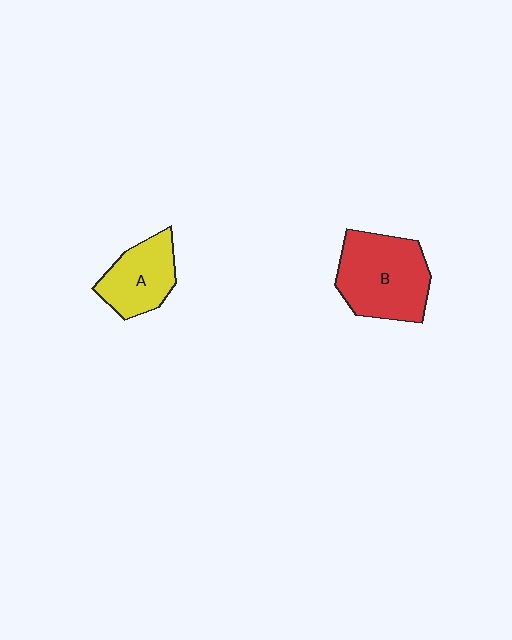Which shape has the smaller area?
Shape A (yellow).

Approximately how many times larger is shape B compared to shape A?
Approximately 1.5 times.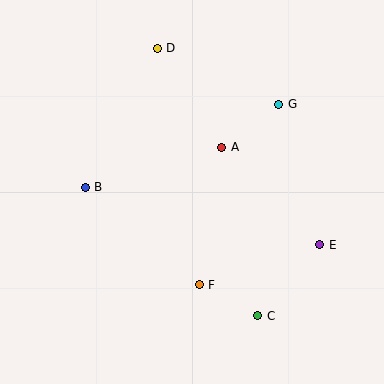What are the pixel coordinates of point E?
Point E is at (320, 245).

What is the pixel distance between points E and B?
The distance between E and B is 241 pixels.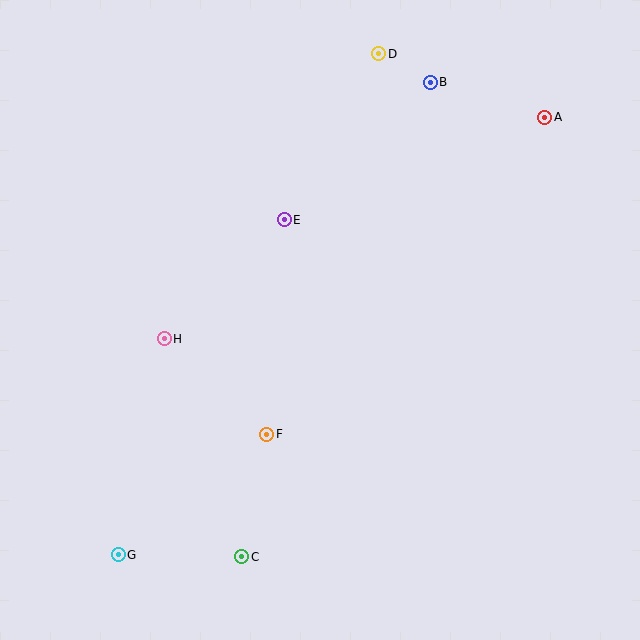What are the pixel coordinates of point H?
Point H is at (164, 339).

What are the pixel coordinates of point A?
Point A is at (545, 117).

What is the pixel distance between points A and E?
The distance between A and E is 280 pixels.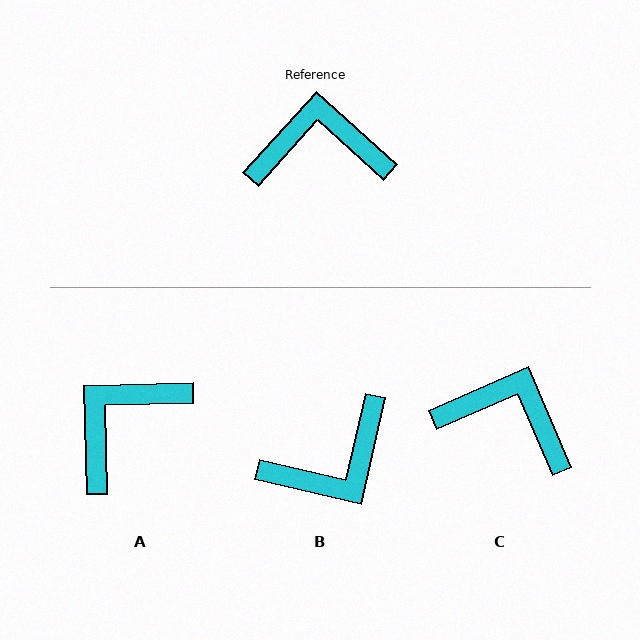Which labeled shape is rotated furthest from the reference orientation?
B, about 151 degrees away.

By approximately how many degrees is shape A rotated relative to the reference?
Approximately 44 degrees counter-clockwise.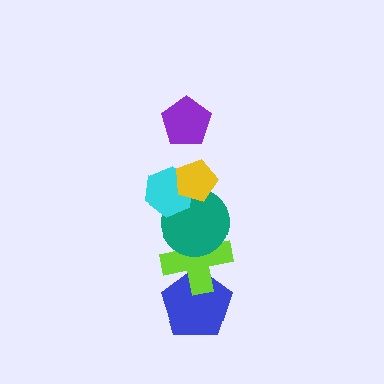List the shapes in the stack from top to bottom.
From top to bottom: the purple pentagon, the yellow pentagon, the cyan hexagon, the teal circle, the lime cross, the blue pentagon.